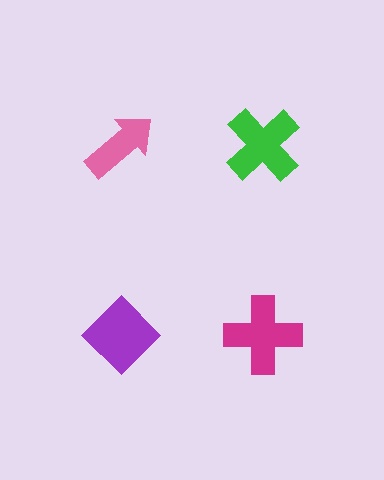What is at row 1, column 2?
A green cross.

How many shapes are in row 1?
2 shapes.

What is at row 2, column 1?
A purple diamond.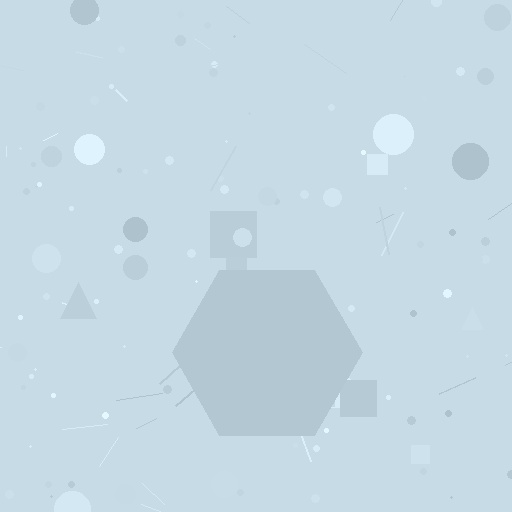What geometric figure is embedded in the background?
A hexagon is embedded in the background.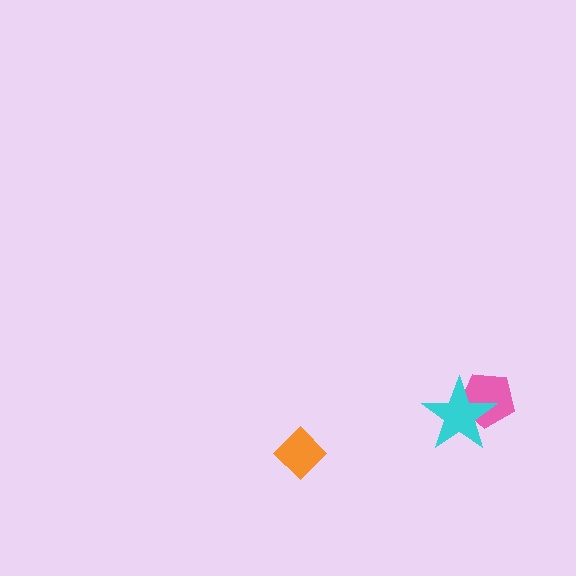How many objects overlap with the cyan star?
1 object overlaps with the cyan star.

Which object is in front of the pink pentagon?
The cyan star is in front of the pink pentagon.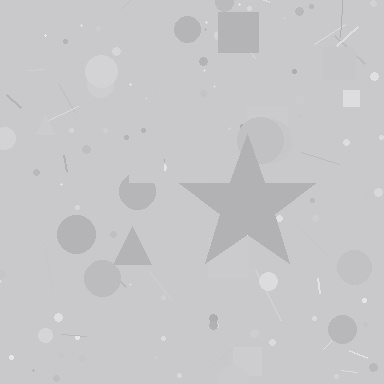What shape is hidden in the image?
A star is hidden in the image.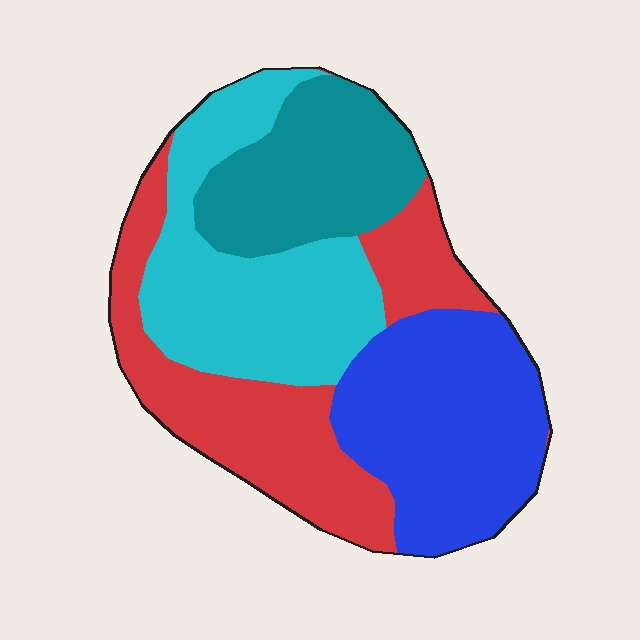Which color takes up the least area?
Teal, at roughly 20%.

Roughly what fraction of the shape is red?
Red takes up between a sixth and a third of the shape.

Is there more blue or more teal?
Blue.